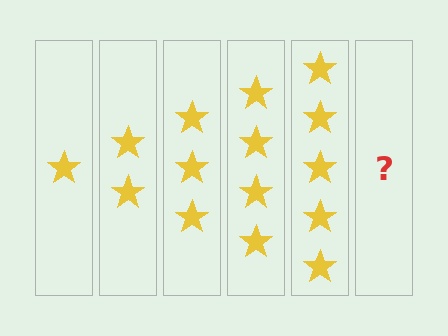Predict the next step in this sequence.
The next step is 6 stars.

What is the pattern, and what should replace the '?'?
The pattern is that each step adds one more star. The '?' should be 6 stars.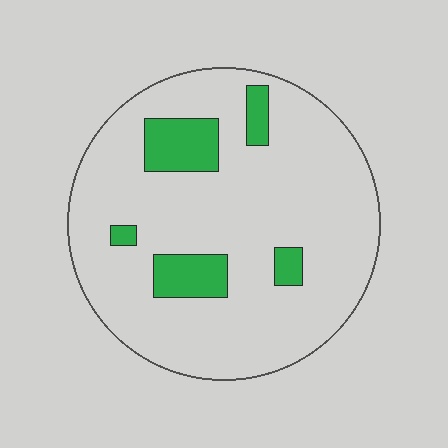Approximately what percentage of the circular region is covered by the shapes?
Approximately 15%.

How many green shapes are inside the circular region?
5.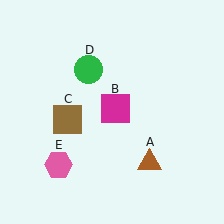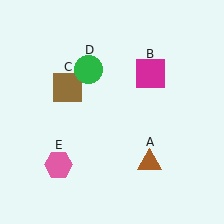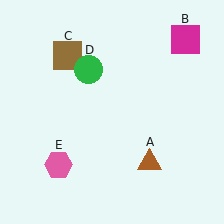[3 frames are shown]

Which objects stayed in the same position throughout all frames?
Brown triangle (object A) and green circle (object D) and pink hexagon (object E) remained stationary.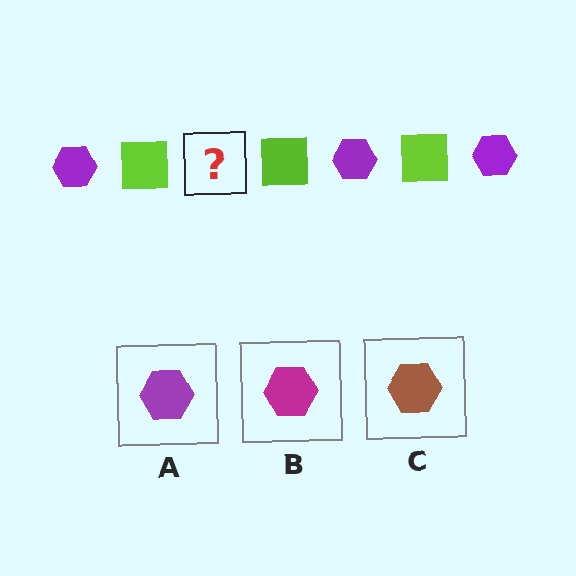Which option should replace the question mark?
Option A.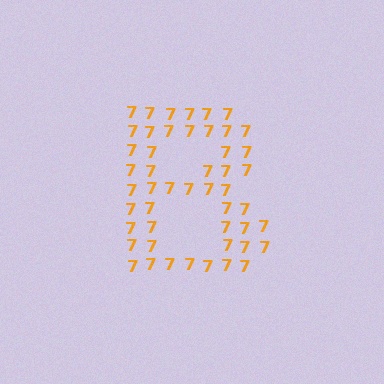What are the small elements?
The small elements are digit 7's.